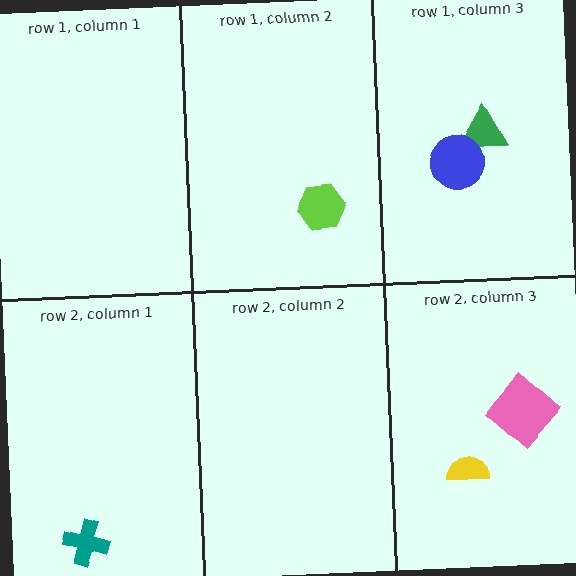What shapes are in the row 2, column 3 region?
The yellow semicircle, the pink diamond.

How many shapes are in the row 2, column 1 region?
1.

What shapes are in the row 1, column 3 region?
The green triangle, the blue circle.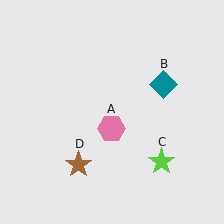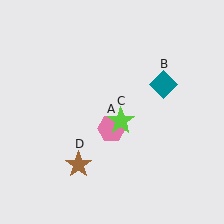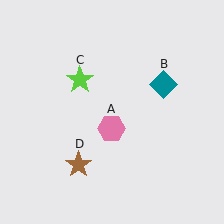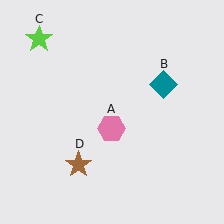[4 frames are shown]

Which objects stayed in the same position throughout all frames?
Pink hexagon (object A) and teal diamond (object B) and brown star (object D) remained stationary.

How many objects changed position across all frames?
1 object changed position: lime star (object C).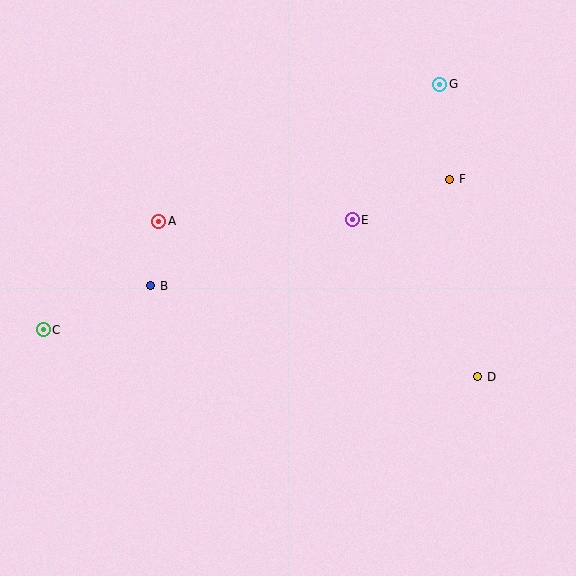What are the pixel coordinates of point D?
Point D is at (478, 377).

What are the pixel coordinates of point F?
Point F is at (450, 179).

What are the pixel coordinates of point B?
Point B is at (151, 286).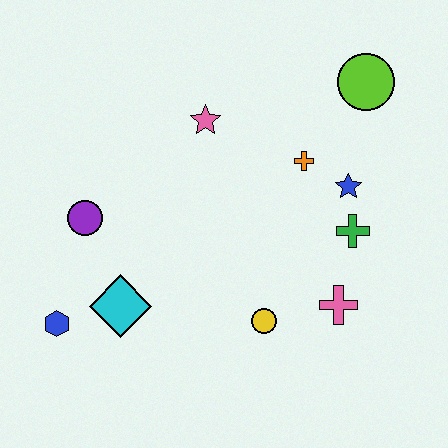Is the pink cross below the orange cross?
Yes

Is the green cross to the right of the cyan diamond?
Yes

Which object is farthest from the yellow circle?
The lime circle is farthest from the yellow circle.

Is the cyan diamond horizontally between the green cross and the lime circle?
No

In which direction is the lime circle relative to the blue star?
The lime circle is above the blue star.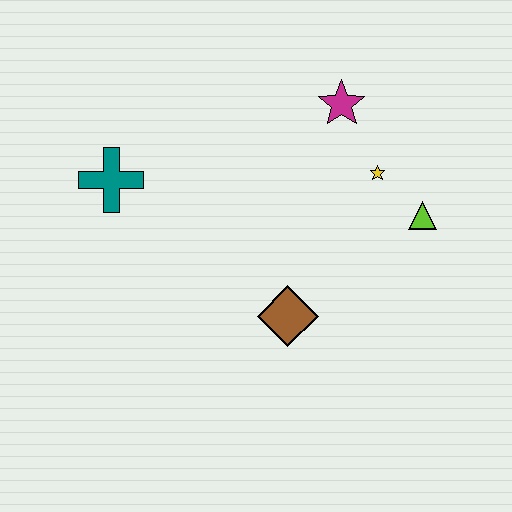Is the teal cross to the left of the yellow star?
Yes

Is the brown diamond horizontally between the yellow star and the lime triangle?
No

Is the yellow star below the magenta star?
Yes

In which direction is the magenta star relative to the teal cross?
The magenta star is to the right of the teal cross.